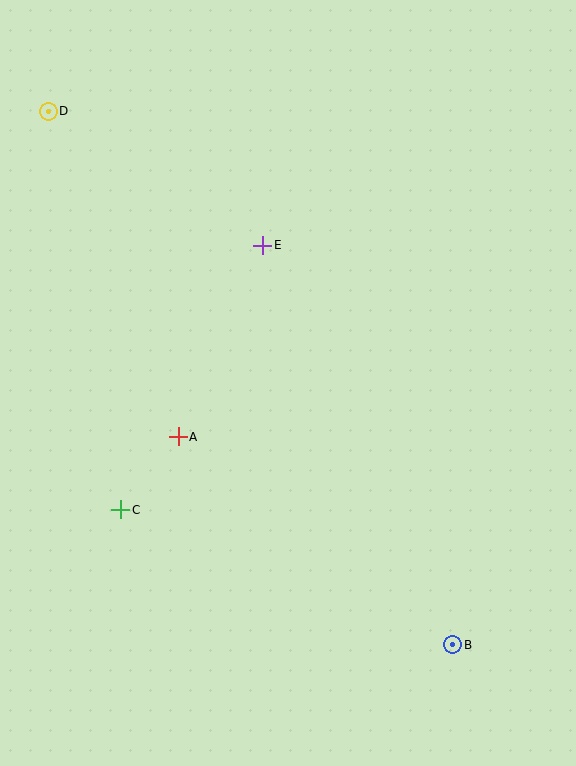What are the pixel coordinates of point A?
Point A is at (178, 437).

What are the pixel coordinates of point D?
Point D is at (48, 111).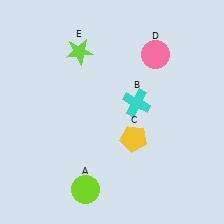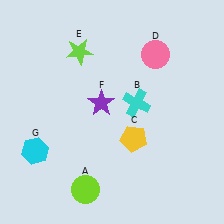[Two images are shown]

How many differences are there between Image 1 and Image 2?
There are 2 differences between the two images.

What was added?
A purple star (F), a cyan hexagon (G) were added in Image 2.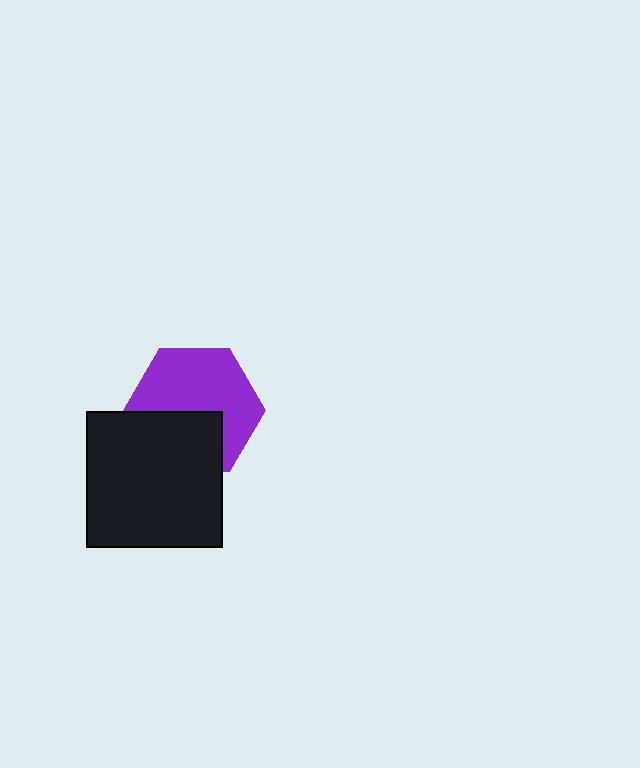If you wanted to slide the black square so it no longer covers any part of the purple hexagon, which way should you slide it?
Slide it down — that is the most direct way to separate the two shapes.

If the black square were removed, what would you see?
You would see the complete purple hexagon.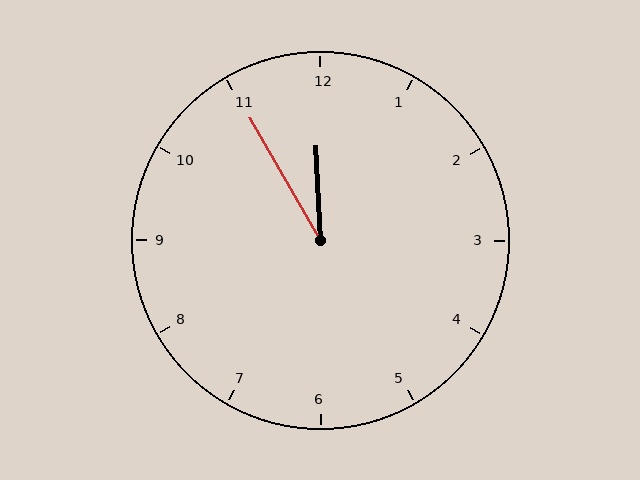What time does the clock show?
11:55.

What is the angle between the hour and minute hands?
Approximately 28 degrees.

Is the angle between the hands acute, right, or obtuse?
It is acute.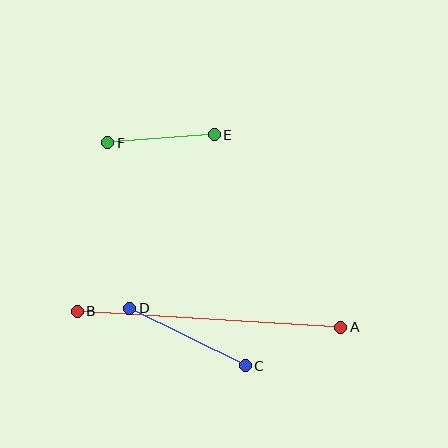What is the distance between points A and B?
The distance is approximately 264 pixels.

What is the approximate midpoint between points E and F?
The midpoint is at approximately (161, 139) pixels.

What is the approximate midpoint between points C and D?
The midpoint is at approximately (188, 337) pixels.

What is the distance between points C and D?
The distance is approximately 129 pixels.